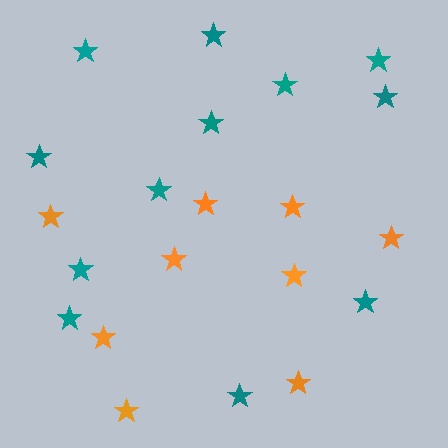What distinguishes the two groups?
There are 2 groups: one group of orange stars (9) and one group of teal stars (12).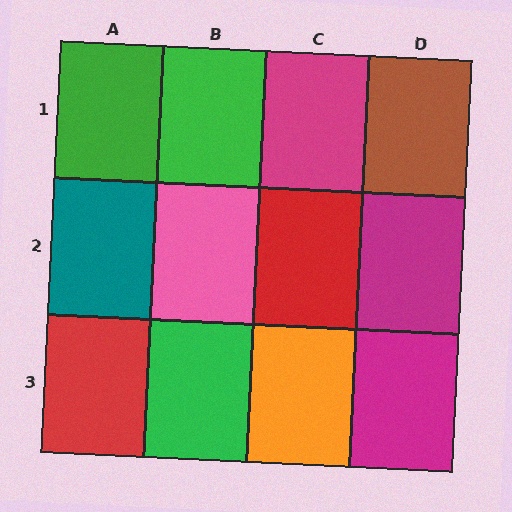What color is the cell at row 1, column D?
Brown.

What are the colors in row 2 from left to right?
Teal, pink, red, magenta.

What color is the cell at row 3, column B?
Green.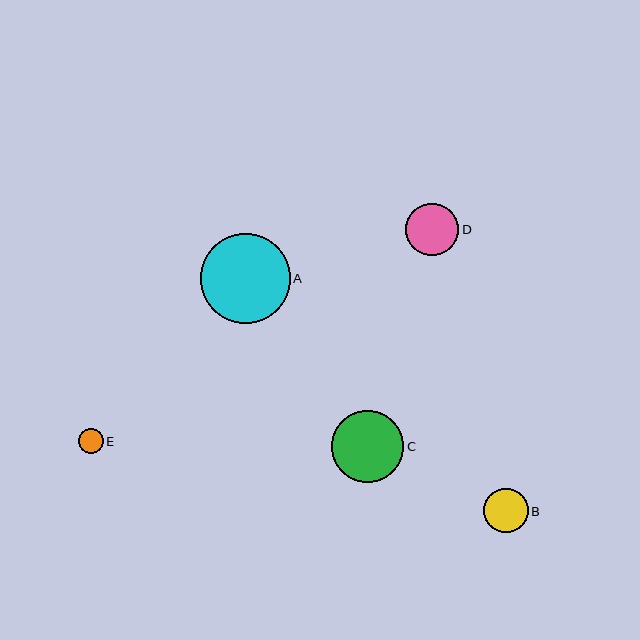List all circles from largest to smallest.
From largest to smallest: A, C, D, B, E.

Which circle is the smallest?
Circle E is the smallest with a size of approximately 25 pixels.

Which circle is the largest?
Circle A is the largest with a size of approximately 89 pixels.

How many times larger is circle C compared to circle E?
Circle C is approximately 2.9 times the size of circle E.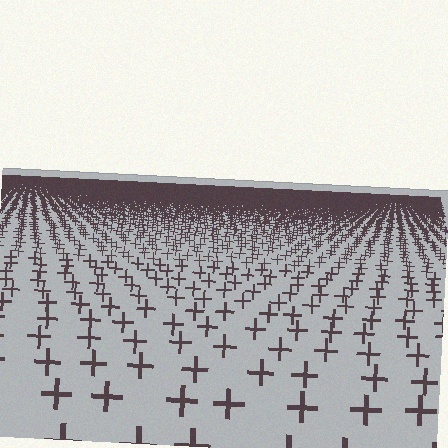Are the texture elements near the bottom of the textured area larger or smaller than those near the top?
Larger. Near the bottom, elements are closer to the viewer and appear at a bigger on-screen size.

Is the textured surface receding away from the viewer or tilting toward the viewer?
The surface is receding away from the viewer. Texture elements get smaller and denser toward the top.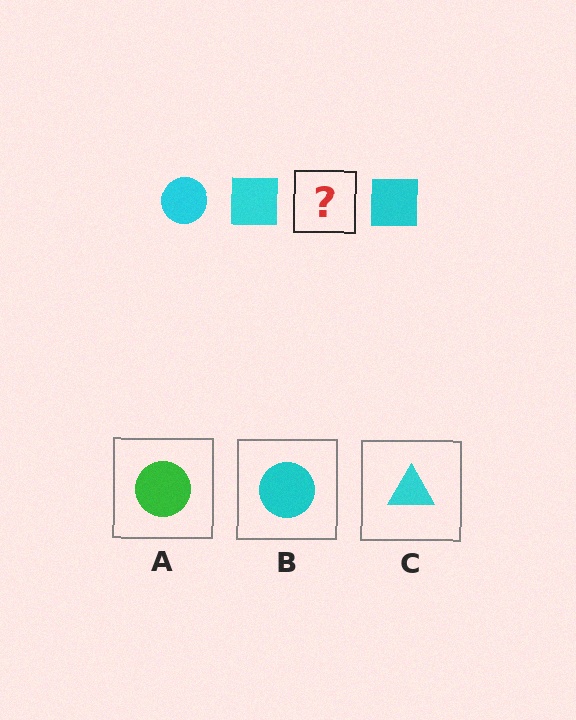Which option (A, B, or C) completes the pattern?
B.